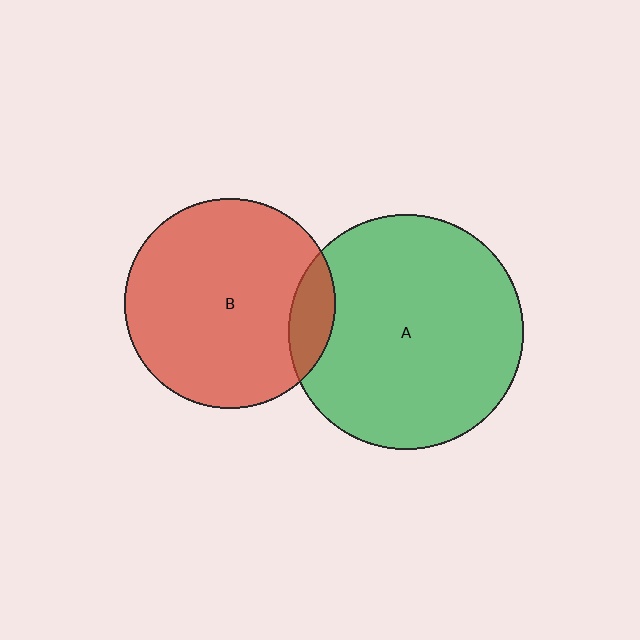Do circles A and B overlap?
Yes.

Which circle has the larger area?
Circle A (green).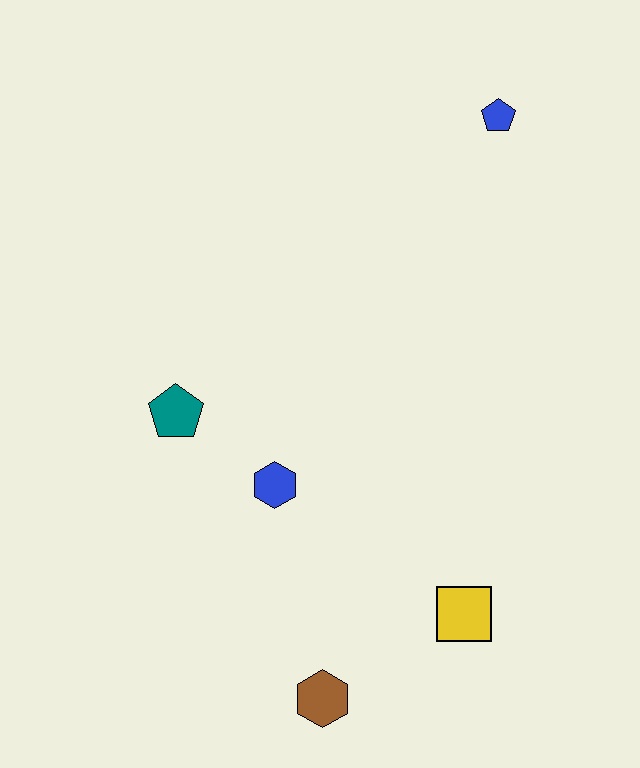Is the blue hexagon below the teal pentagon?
Yes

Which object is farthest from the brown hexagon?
The blue pentagon is farthest from the brown hexagon.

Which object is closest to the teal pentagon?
The blue hexagon is closest to the teal pentagon.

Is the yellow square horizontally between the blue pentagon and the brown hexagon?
Yes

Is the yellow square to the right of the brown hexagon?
Yes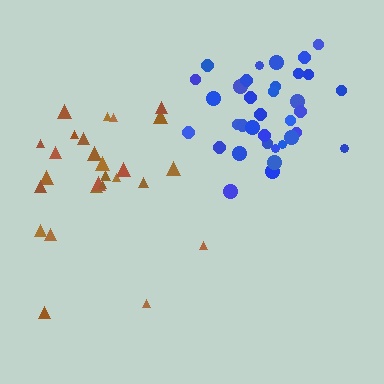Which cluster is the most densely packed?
Blue.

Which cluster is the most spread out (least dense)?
Brown.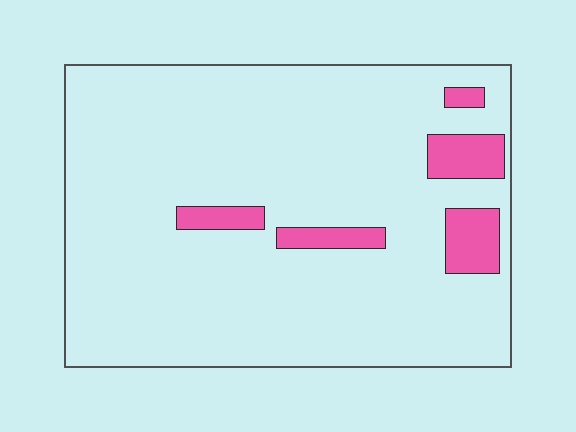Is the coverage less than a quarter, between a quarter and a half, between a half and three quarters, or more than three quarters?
Less than a quarter.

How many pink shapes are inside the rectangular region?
5.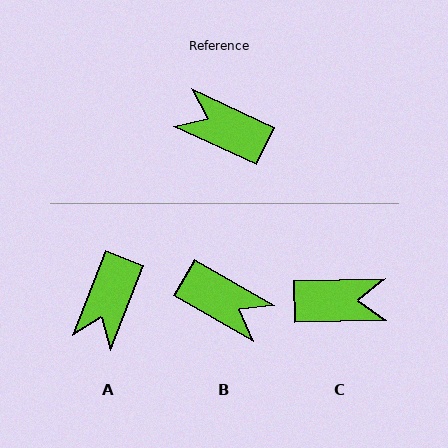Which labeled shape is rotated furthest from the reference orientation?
B, about 175 degrees away.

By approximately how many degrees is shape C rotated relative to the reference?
Approximately 154 degrees clockwise.